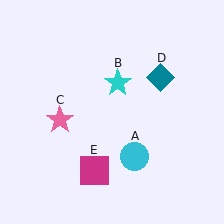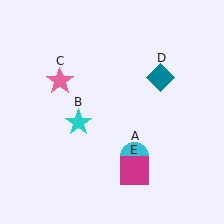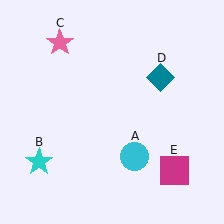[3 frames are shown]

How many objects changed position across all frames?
3 objects changed position: cyan star (object B), pink star (object C), magenta square (object E).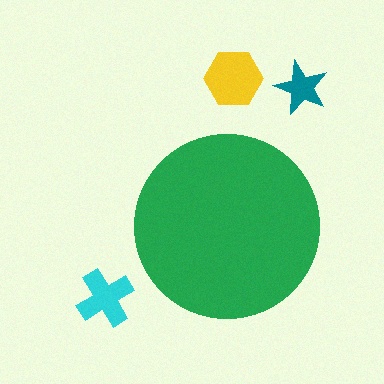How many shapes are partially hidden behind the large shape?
0 shapes are partially hidden.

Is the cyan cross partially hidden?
No, the cyan cross is fully visible.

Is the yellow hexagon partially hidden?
No, the yellow hexagon is fully visible.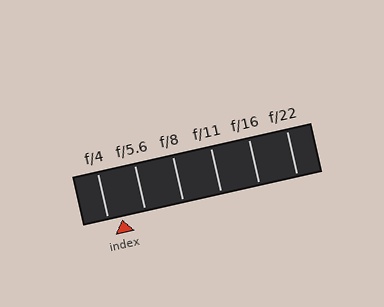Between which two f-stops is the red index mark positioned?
The index mark is between f/4 and f/5.6.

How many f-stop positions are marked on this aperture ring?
There are 6 f-stop positions marked.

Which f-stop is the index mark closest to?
The index mark is closest to f/4.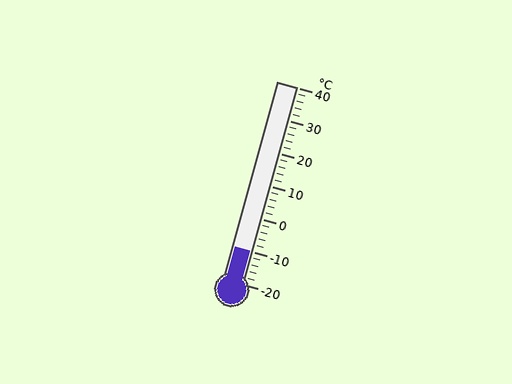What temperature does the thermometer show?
The thermometer shows approximately -10°C.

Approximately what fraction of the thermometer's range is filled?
The thermometer is filled to approximately 15% of its range.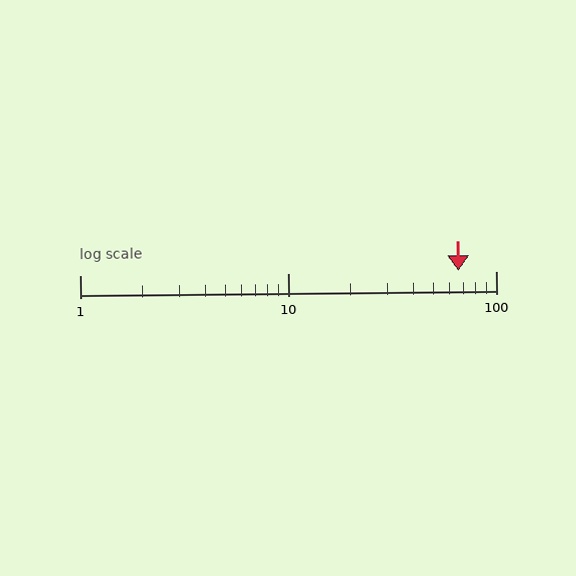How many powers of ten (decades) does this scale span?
The scale spans 2 decades, from 1 to 100.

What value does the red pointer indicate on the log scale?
The pointer indicates approximately 66.